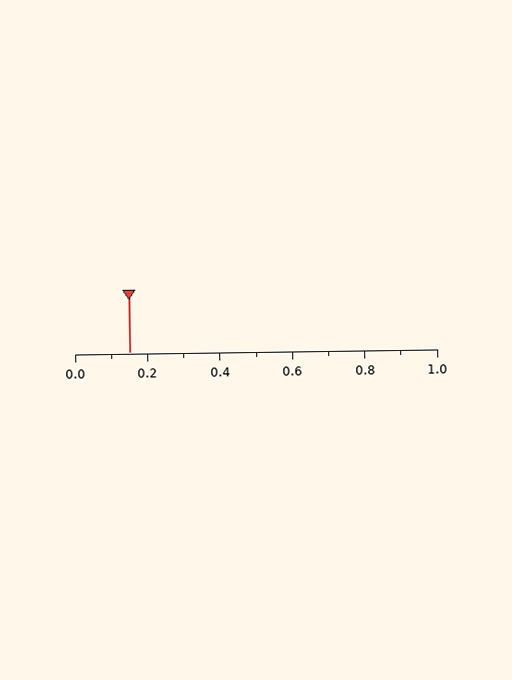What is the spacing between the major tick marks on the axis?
The major ticks are spaced 0.2 apart.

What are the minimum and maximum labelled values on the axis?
The axis runs from 0.0 to 1.0.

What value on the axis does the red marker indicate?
The marker indicates approximately 0.15.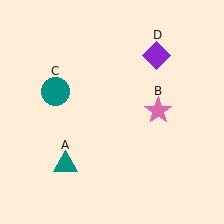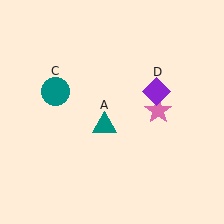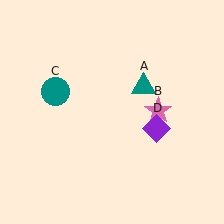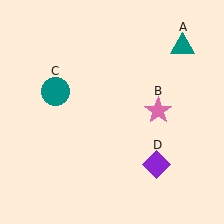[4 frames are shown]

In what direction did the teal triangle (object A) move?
The teal triangle (object A) moved up and to the right.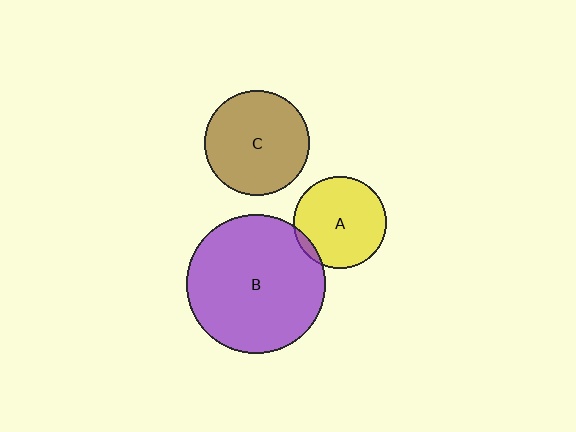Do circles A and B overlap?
Yes.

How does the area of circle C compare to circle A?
Approximately 1.3 times.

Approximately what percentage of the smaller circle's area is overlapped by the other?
Approximately 5%.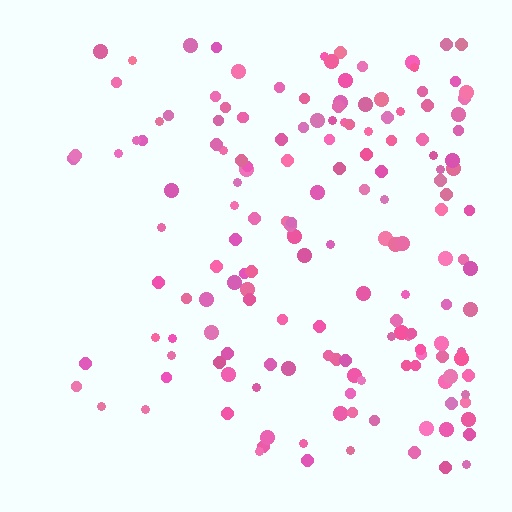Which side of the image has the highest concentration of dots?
The right.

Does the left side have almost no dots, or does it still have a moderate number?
Still a moderate number, just noticeably fewer than the right.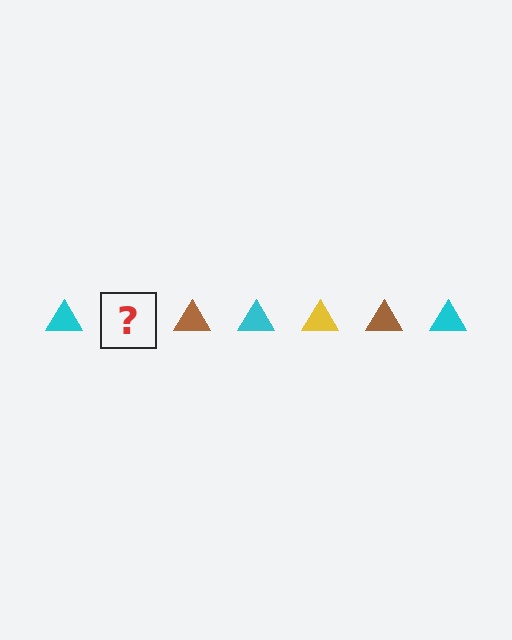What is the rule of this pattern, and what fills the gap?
The rule is that the pattern cycles through cyan, yellow, brown triangles. The gap should be filled with a yellow triangle.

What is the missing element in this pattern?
The missing element is a yellow triangle.